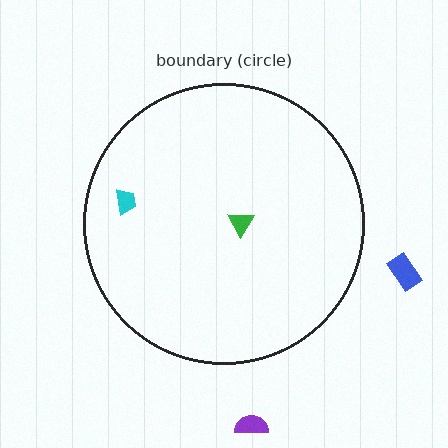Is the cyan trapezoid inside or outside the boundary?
Inside.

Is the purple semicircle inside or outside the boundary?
Outside.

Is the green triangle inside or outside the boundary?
Inside.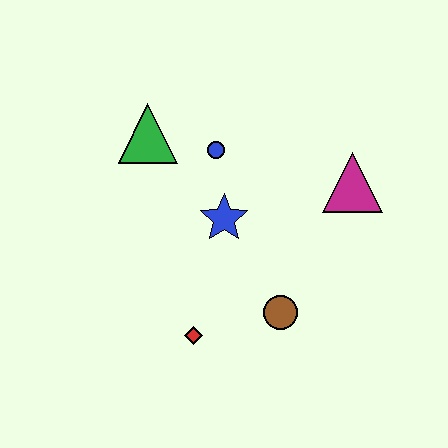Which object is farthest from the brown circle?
The green triangle is farthest from the brown circle.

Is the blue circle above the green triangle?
No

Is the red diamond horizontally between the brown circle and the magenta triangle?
No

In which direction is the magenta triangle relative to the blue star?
The magenta triangle is to the right of the blue star.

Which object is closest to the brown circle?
The red diamond is closest to the brown circle.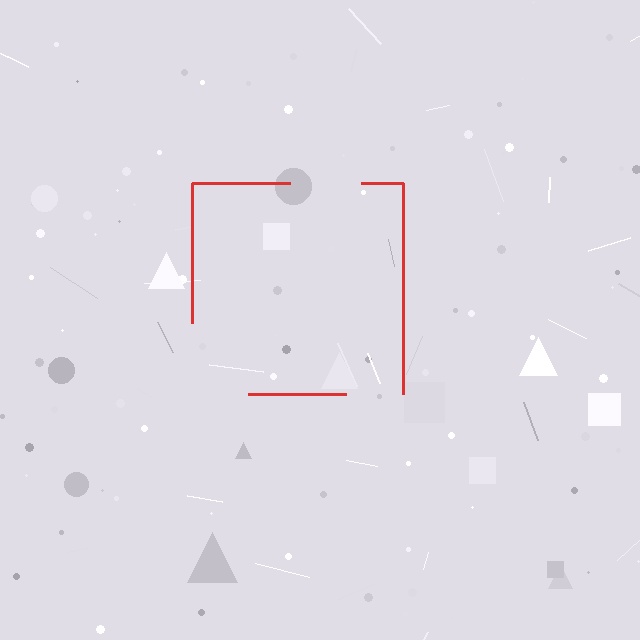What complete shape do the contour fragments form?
The contour fragments form a square.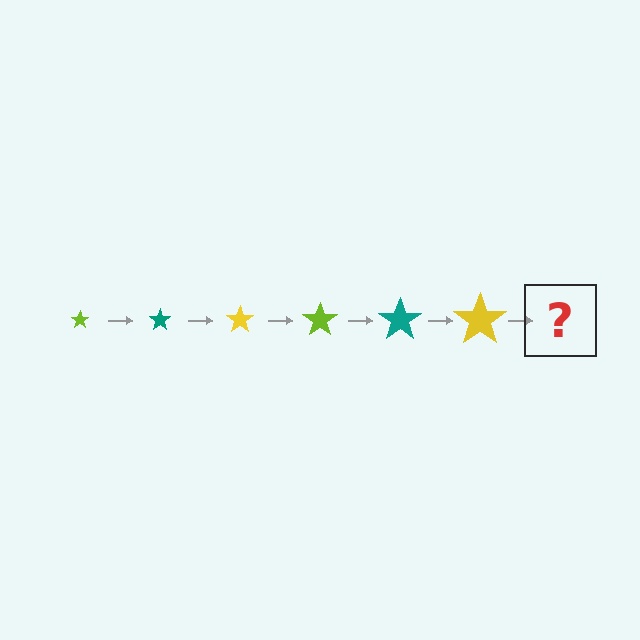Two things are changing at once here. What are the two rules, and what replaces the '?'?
The two rules are that the star grows larger each step and the color cycles through lime, teal, and yellow. The '?' should be a lime star, larger than the previous one.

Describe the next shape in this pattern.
It should be a lime star, larger than the previous one.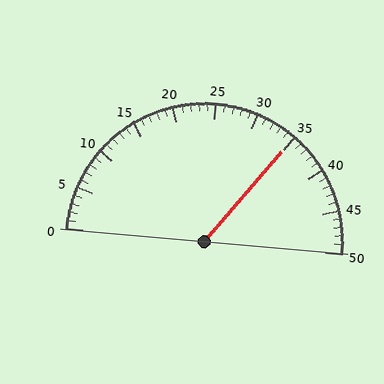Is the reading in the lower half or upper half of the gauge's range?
The reading is in the upper half of the range (0 to 50).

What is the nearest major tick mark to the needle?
The nearest major tick mark is 35.